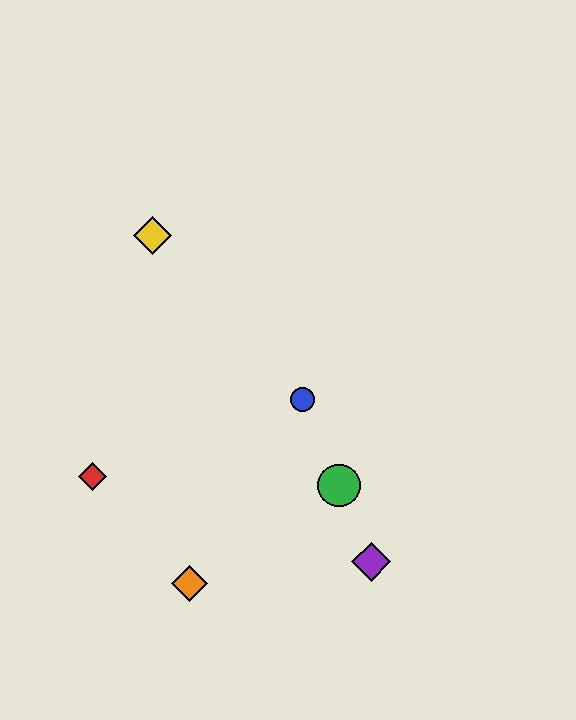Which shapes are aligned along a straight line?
The blue circle, the green circle, the purple diamond are aligned along a straight line.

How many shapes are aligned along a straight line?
3 shapes (the blue circle, the green circle, the purple diamond) are aligned along a straight line.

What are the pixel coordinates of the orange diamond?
The orange diamond is at (190, 583).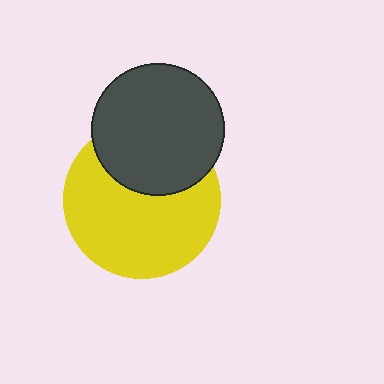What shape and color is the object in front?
The object in front is a dark gray circle.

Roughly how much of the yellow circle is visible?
Most of it is visible (roughly 67%).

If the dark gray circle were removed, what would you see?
You would see the complete yellow circle.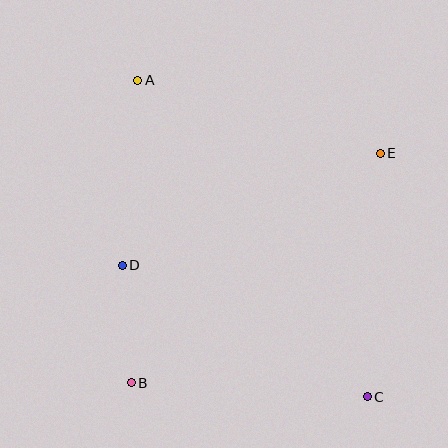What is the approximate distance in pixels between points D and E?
The distance between D and E is approximately 281 pixels.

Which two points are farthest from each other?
Points A and C are farthest from each other.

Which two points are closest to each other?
Points B and D are closest to each other.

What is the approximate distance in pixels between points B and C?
The distance between B and C is approximately 236 pixels.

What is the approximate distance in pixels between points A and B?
The distance between A and B is approximately 303 pixels.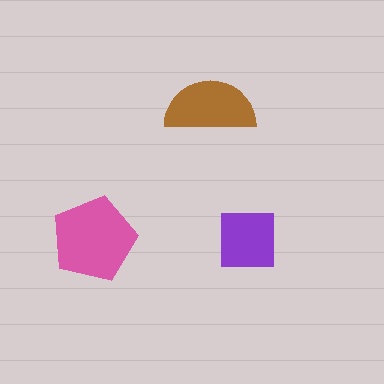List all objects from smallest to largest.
The purple square, the brown semicircle, the pink pentagon.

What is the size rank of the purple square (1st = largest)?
3rd.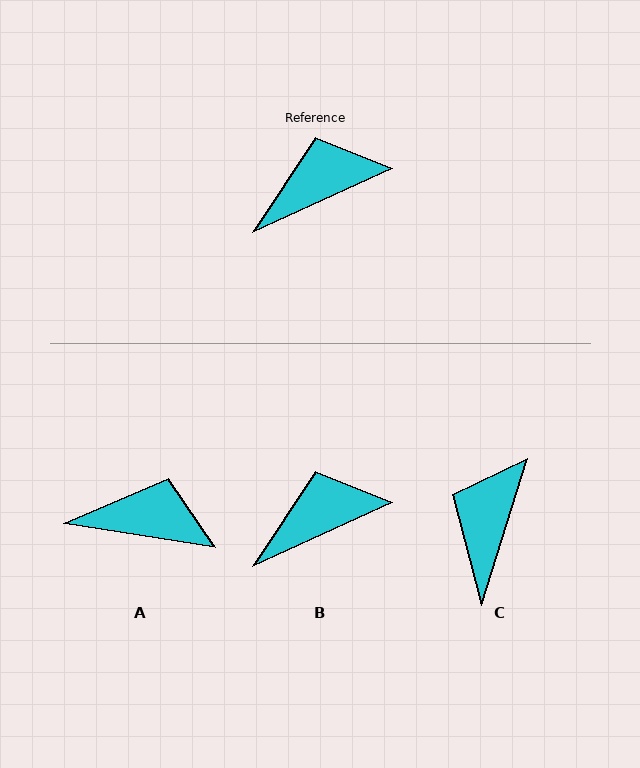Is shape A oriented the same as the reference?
No, it is off by about 33 degrees.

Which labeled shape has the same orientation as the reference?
B.